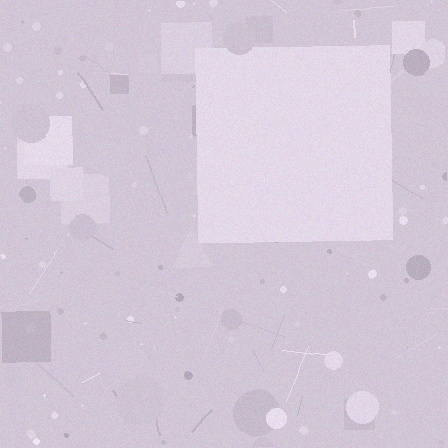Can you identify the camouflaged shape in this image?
The camouflaged shape is a square.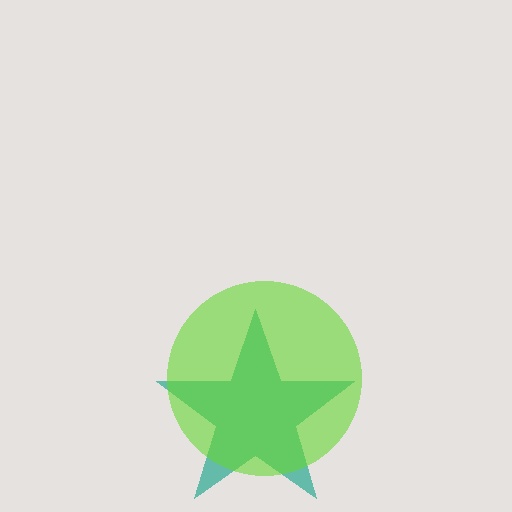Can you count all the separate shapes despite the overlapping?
Yes, there are 2 separate shapes.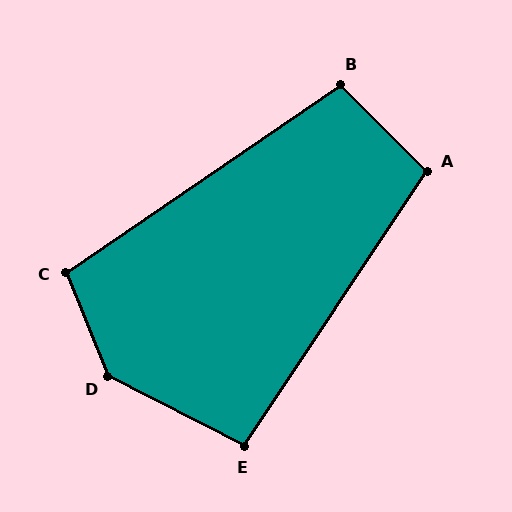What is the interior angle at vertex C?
Approximately 102 degrees (obtuse).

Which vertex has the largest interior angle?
D, at approximately 139 degrees.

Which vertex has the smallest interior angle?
E, at approximately 96 degrees.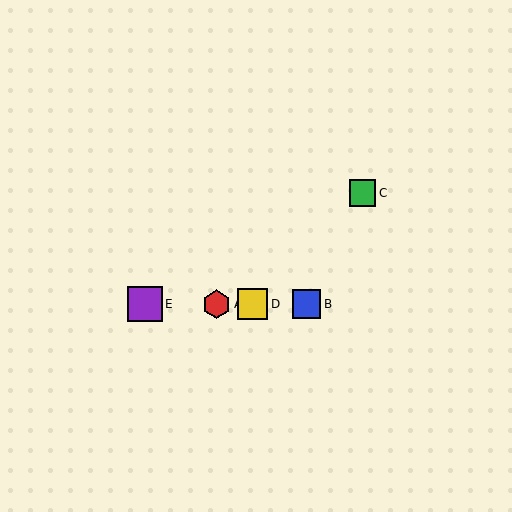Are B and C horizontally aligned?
No, B is at y≈304 and C is at y≈193.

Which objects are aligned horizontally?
Objects A, B, D, E are aligned horizontally.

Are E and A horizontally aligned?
Yes, both are at y≈304.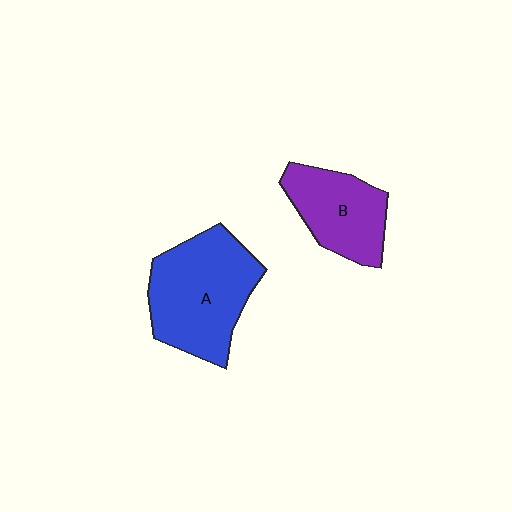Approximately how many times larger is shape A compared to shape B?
Approximately 1.5 times.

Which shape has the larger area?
Shape A (blue).